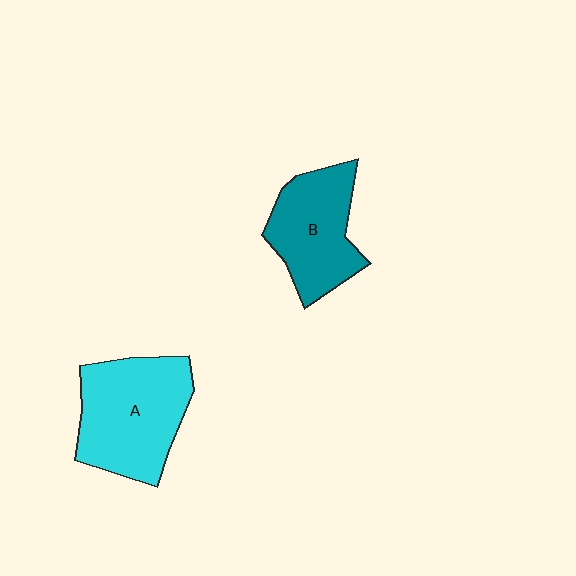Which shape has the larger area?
Shape A (cyan).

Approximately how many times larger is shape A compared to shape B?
Approximately 1.3 times.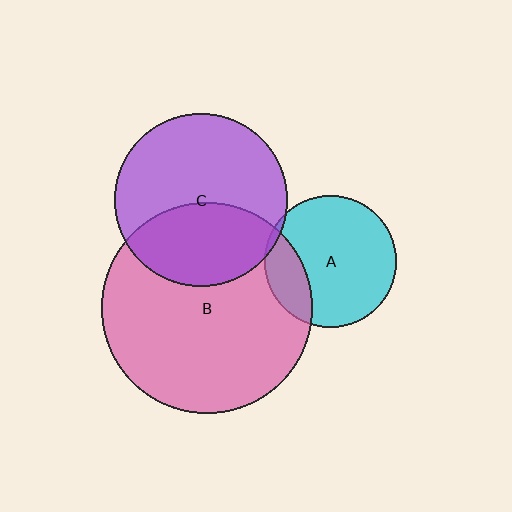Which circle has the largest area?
Circle B (pink).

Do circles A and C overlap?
Yes.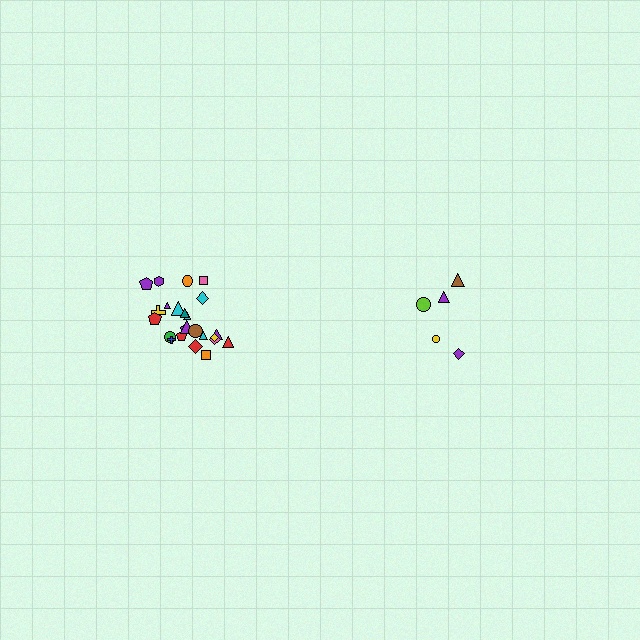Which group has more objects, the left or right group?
The left group.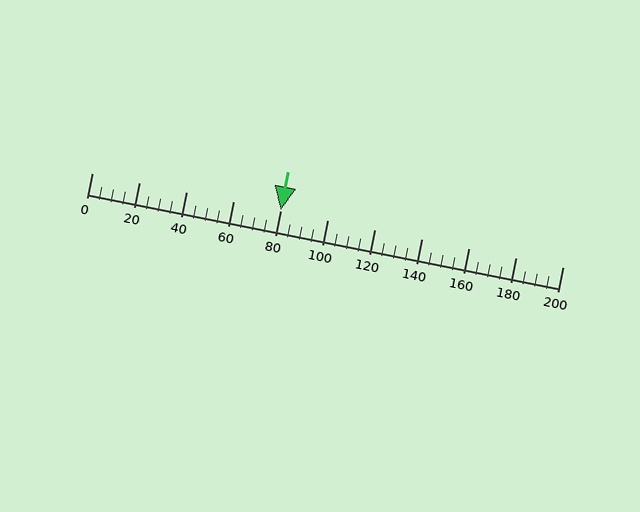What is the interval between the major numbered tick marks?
The major tick marks are spaced 20 units apart.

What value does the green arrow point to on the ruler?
The green arrow points to approximately 80.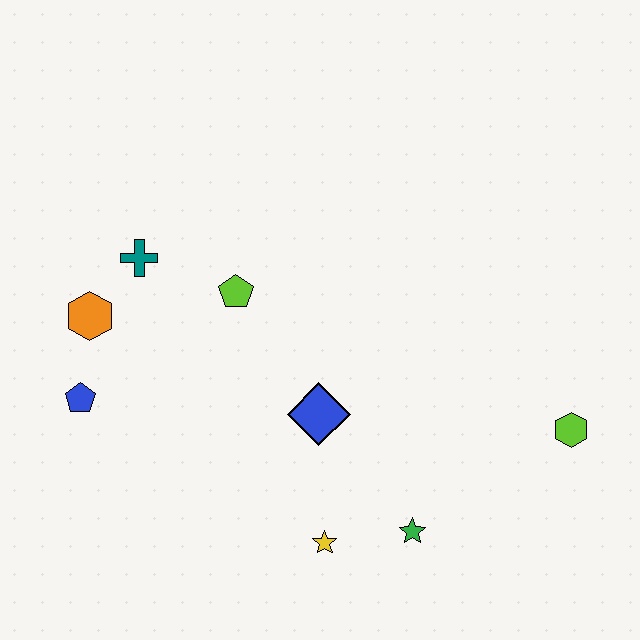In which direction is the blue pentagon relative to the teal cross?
The blue pentagon is below the teal cross.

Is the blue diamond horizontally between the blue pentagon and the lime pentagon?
No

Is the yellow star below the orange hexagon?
Yes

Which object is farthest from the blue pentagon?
The lime hexagon is farthest from the blue pentagon.